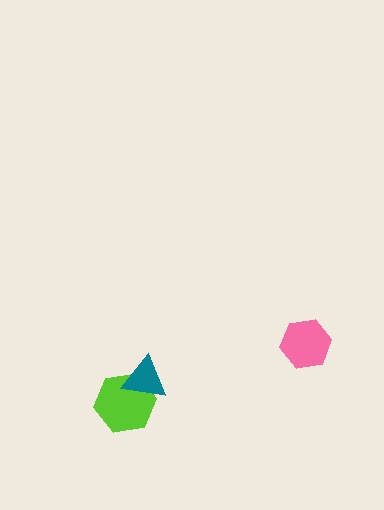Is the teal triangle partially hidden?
No, no other shape covers it.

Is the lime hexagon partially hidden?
Yes, it is partially covered by another shape.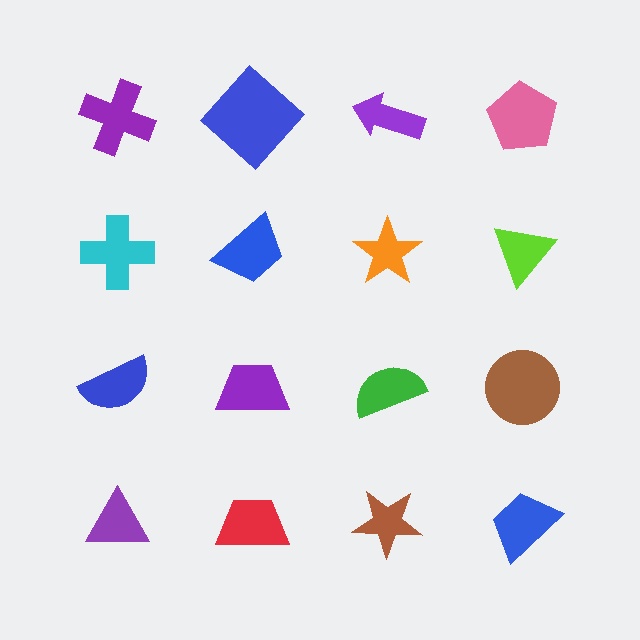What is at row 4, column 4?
A blue trapezoid.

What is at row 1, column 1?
A purple cross.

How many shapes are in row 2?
4 shapes.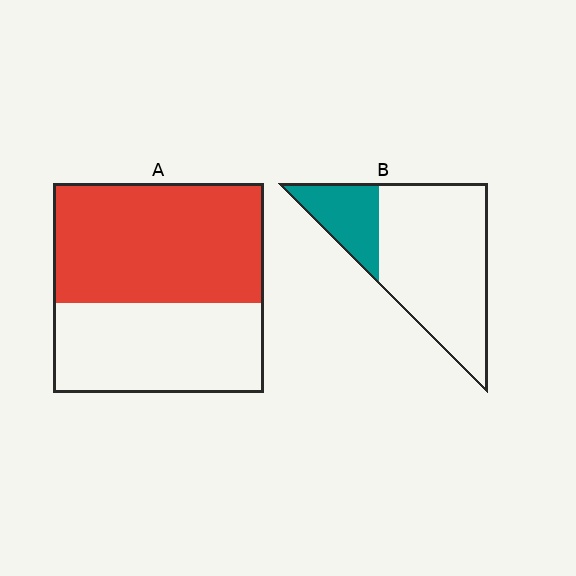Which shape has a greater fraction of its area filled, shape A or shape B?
Shape A.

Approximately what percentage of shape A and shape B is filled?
A is approximately 55% and B is approximately 25%.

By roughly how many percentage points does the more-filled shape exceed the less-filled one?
By roughly 35 percentage points (A over B).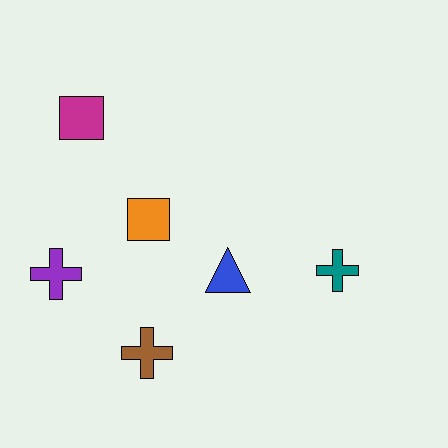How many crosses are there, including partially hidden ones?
There are 3 crosses.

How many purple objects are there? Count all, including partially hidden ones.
There is 1 purple object.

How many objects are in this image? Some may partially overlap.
There are 6 objects.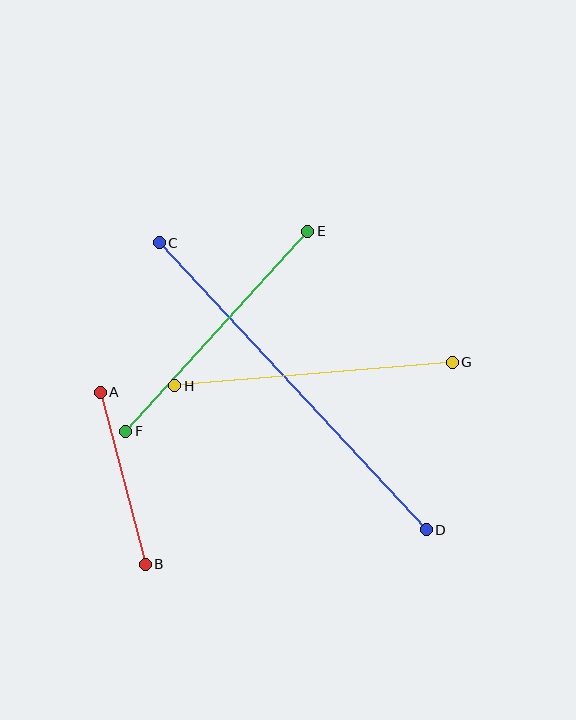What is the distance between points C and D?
The distance is approximately 392 pixels.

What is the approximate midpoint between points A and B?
The midpoint is at approximately (123, 478) pixels.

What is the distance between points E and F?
The distance is approximately 271 pixels.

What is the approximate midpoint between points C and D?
The midpoint is at approximately (293, 386) pixels.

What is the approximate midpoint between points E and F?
The midpoint is at approximately (217, 331) pixels.